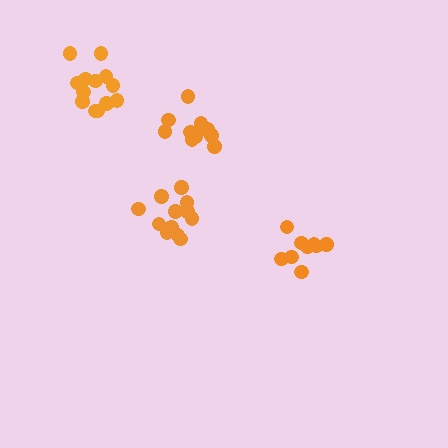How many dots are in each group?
Group 1: 12 dots, Group 2: 10 dots, Group 3: 9 dots, Group 4: 13 dots (44 total).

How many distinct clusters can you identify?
There are 4 distinct clusters.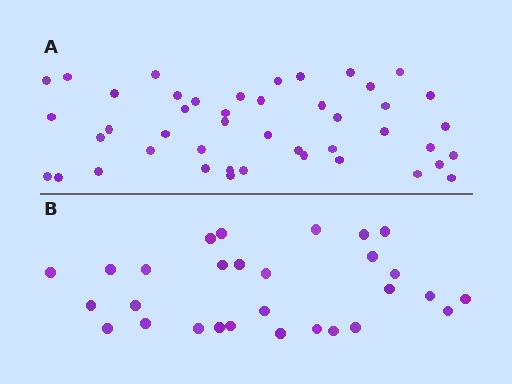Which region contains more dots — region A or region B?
Region A (the top region) has more dots.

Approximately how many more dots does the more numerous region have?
Region A has approximately 15 more dots than region B.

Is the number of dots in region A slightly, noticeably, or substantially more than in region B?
Region A has substantially more. The ratio is roughly 1.6 to 1.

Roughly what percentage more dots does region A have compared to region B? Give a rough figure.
About 55% more.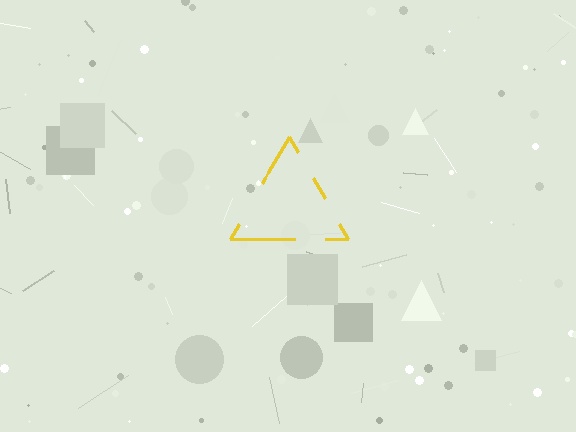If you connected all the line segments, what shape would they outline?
They would outline a triangle.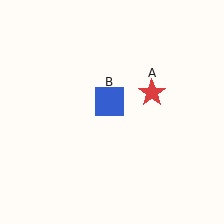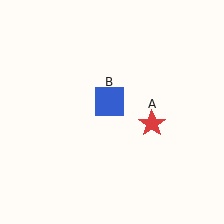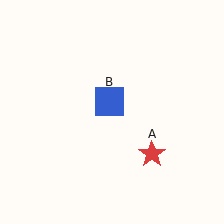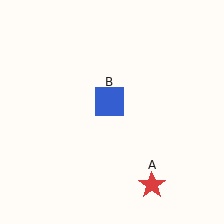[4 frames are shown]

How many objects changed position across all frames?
1 object changed position: red star (object A).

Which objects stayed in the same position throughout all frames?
Blue square (object B) remained stationary.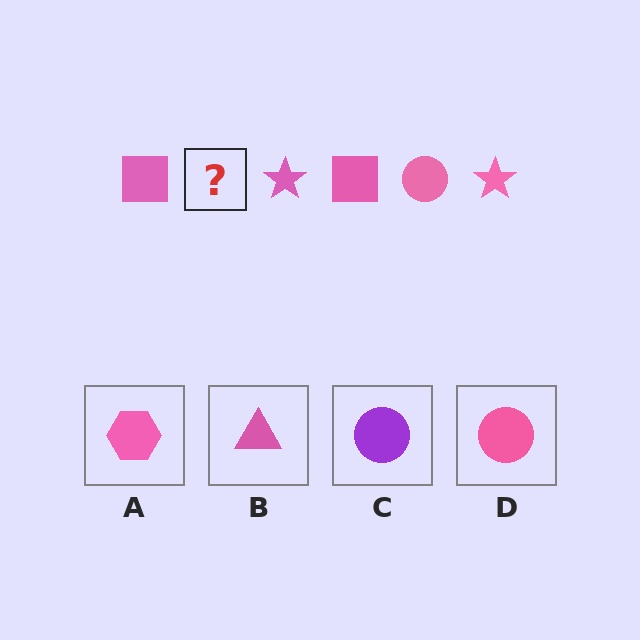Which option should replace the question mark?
Option D.